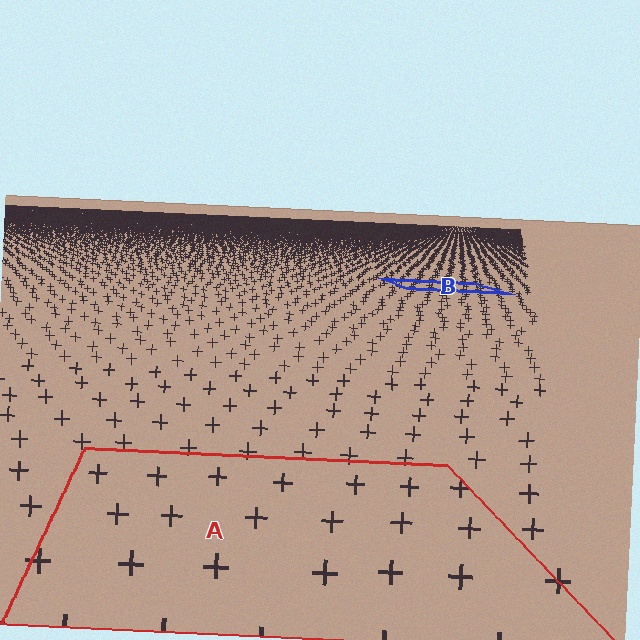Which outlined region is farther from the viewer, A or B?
Region B is farther from the viewer — the texture elements inside it appear smaller and more densely packed.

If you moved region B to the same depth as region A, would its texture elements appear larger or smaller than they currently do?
They would appear larger. At a closer depth, the same texture elements are projected at a bigger on-screen size.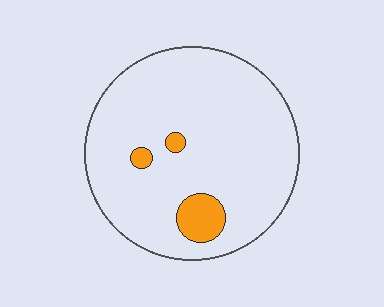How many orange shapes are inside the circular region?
3.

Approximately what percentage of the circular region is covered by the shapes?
Approximately 5%.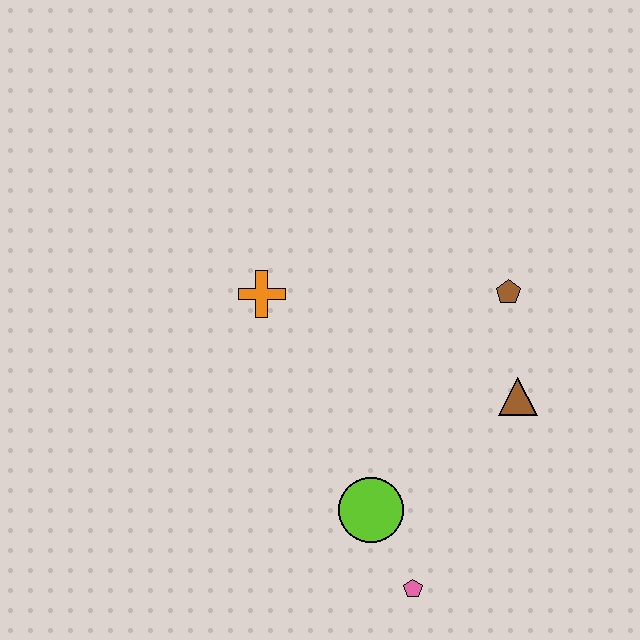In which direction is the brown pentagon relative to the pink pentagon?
The brown pentagon is above the pink pentagon.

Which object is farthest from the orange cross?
The pink pentagon is farthest from the orange cross.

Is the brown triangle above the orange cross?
No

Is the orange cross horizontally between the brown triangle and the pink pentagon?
No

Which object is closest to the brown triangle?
The brown pentagon is closest to the brown triangle.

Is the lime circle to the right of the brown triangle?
No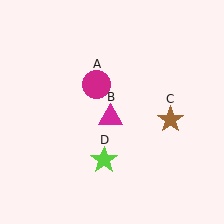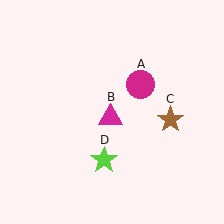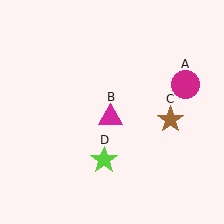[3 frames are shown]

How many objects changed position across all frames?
1 object changed position: magenta circle (object A).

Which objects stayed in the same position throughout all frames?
Magenta triangle (object B) and brown star (object C) and lime star (object D) remained stationary.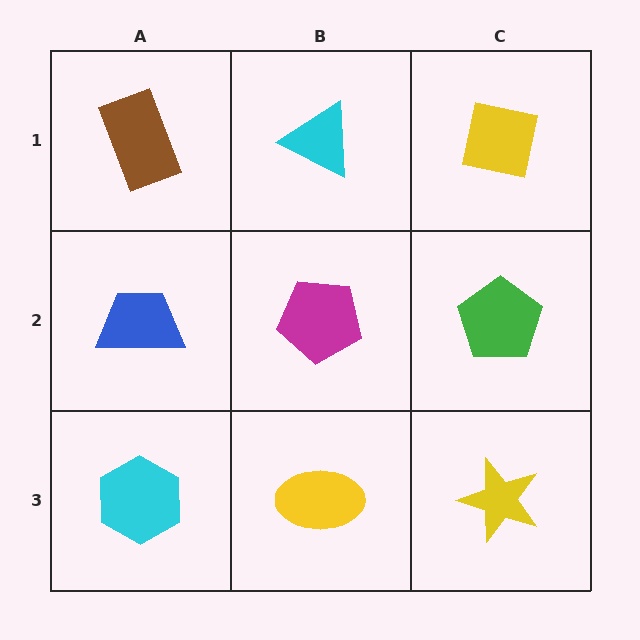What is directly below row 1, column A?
A blue trapezoid.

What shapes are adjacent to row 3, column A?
A blue trapezoid (row 2, column A), a yellow ellipse (row 3, column B).